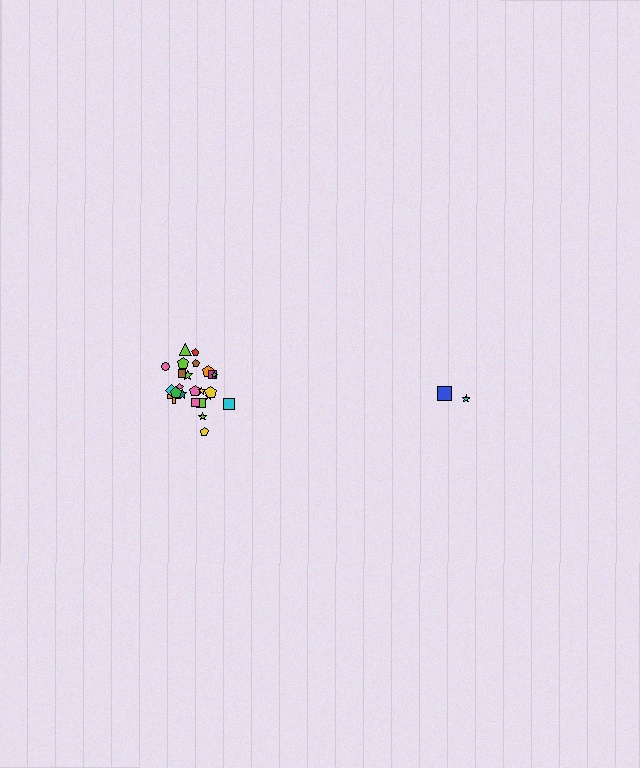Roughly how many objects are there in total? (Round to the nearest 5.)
Roughly 30 objects in total.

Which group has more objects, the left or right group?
The left group.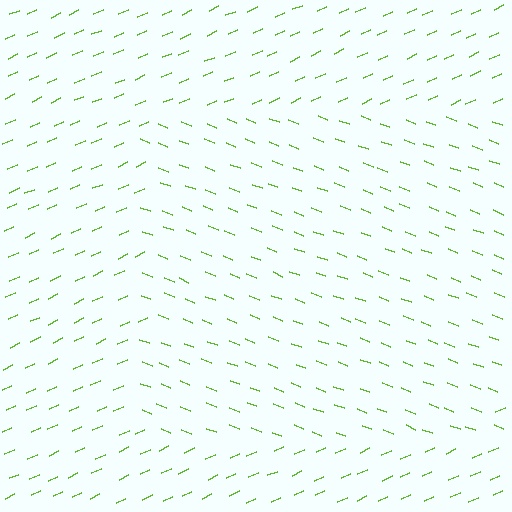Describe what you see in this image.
The image is filled with small lime line segments. A rectangle region in the image has lines oriented differently from the surrounding lines, creating a visible texture boundary.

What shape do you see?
I see a rectangle.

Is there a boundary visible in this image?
Yes, there is a texture boundary formed by a change in line orientation.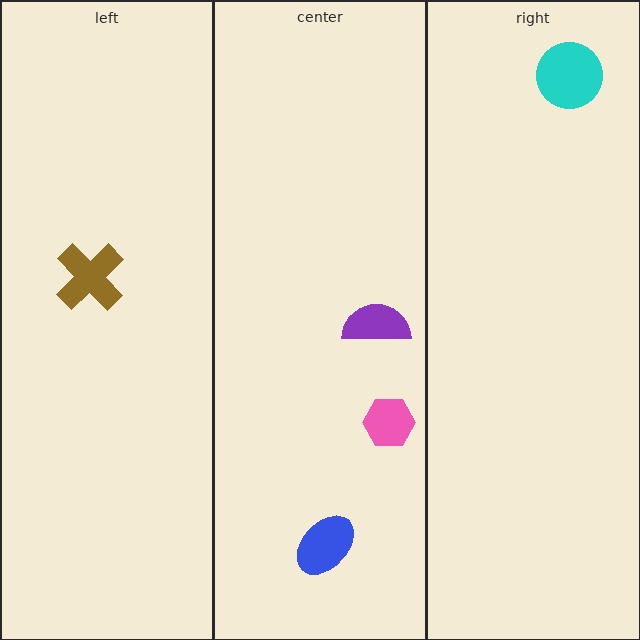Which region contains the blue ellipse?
The center region.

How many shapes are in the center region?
3.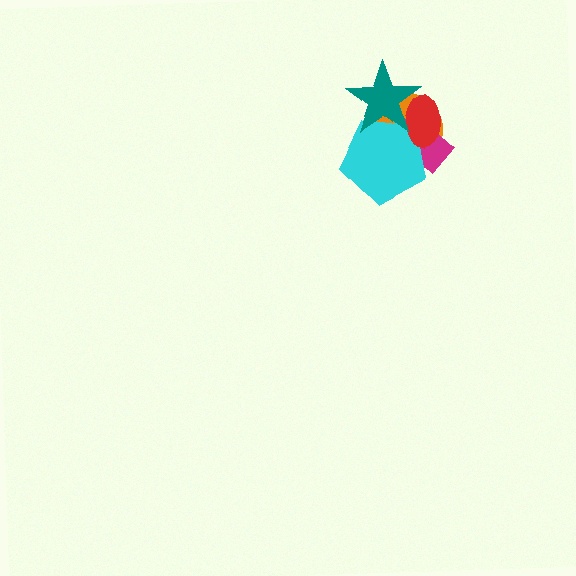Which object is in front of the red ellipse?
The teal star is in front of the red ellipse.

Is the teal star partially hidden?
No, no other shape covers it.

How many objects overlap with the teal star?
4 objects overlap with the teal star.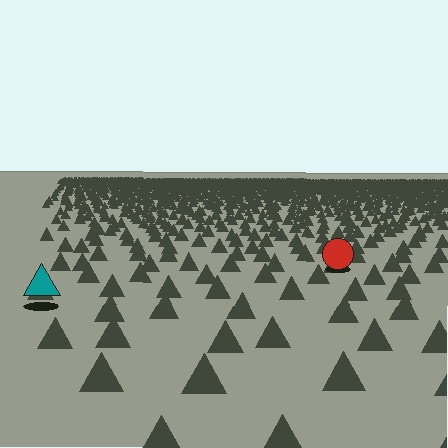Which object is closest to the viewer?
The teal triangle is closest. The texture marks near it are larger and more spread out.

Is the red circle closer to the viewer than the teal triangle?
No. The teal triangle is closer — you can tell from the texture gradient: the ground texture is coarser near it.